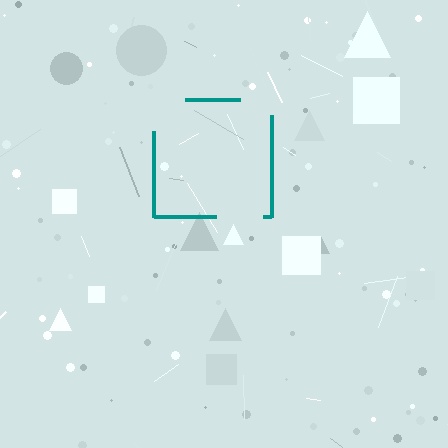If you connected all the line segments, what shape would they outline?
They would outline a square.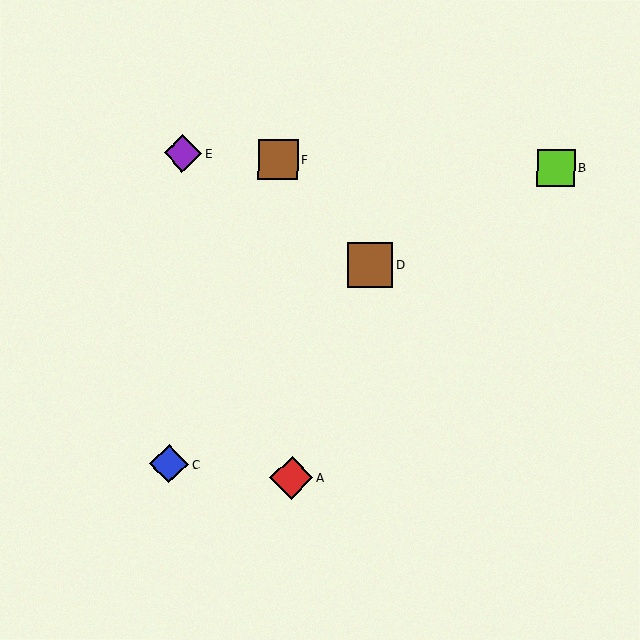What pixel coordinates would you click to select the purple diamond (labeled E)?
Click at (183, 153) to select the purple diamond E.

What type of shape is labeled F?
Shape F is a brown square.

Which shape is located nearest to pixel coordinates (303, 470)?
The red diamond (labeled A) at (291, 478) is nearest to that location.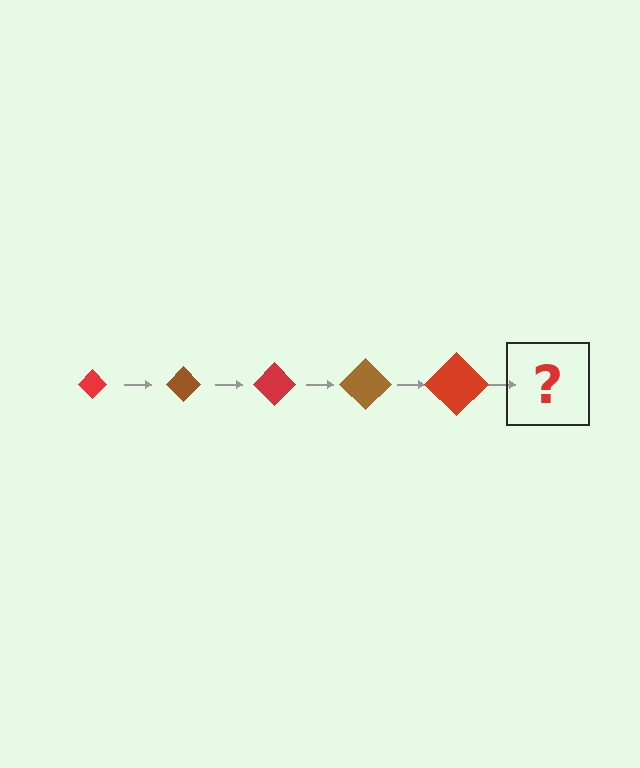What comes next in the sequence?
The next element should be a brown diamond, larger than the previous one.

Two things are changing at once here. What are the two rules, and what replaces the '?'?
The two rules are that the diamond grows larger each step and the color cycles through red and brown. The '?' should be a brown diamond, larger than the previous one.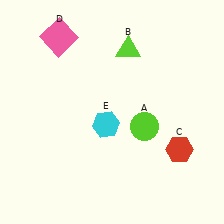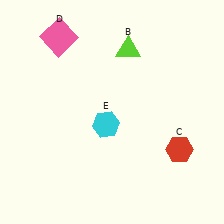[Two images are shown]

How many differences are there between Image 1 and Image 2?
There is 1 difference between the two images.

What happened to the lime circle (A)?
The lime circle (A) was removed in Image 2. It was in the bottom-right area of Image 1.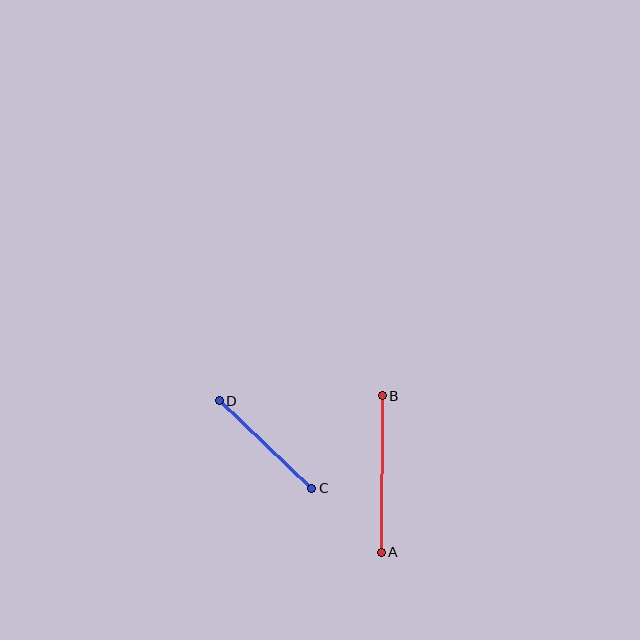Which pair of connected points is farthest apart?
Points A and B are farthest apart.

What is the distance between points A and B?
The distance is approximately 156 pixels.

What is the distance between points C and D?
The distance is approximately 127 pixels.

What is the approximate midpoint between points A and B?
The midpoint is at approximately (382, 474) pixels.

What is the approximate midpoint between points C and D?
The midpoint is at approximately (265, 445) pixels.